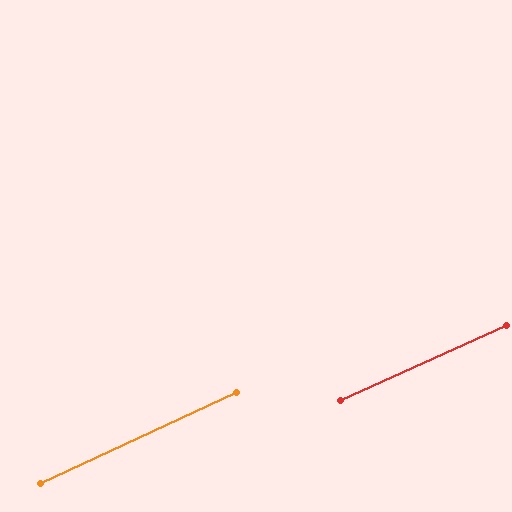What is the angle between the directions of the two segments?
Approximately 1 degree.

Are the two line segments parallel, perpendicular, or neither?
Parallel — their directions differ by only 0.6°.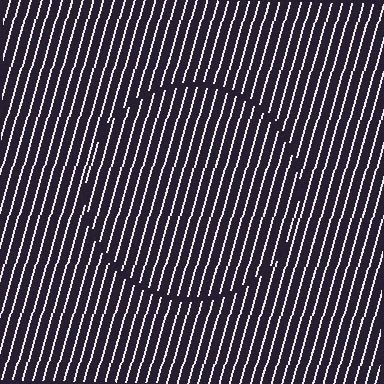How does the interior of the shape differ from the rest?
The interior of the shape contains the same grating, shifted by half a period — the contour is defined by the phase discontinuity where line-ends from the inner and outer gratings abut.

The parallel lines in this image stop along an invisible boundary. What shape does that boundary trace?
An illusory circle. The interior of the shape contains the same grating, shifted by half a period — the contour is defined by the phase discontinuity where line-ends from the inner and outer gratings abut.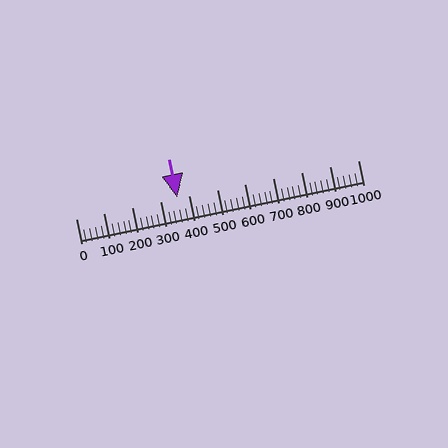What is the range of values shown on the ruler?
The ruler shows values from 0 to 1000.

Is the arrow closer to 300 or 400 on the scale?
The arrow is closer to 400.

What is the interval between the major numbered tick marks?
The major tick marks are spaced 100 units apart.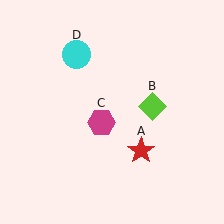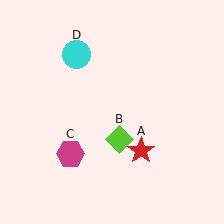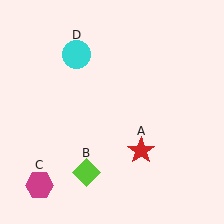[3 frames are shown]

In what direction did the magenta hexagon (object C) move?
The magenta hexagon (object C) moved down and to the left.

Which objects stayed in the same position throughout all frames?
Red star (object A) and cyan circle (object D) remained stationary.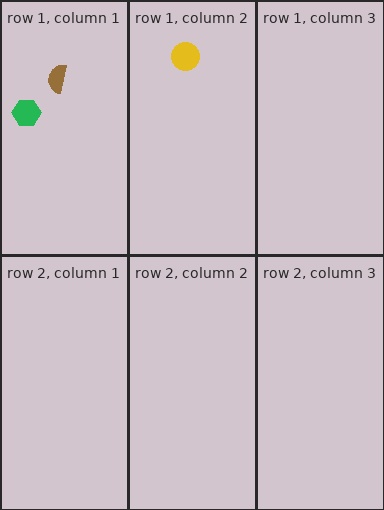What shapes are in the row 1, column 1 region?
The brown semicircle, the green hexagon.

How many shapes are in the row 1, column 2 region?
1.